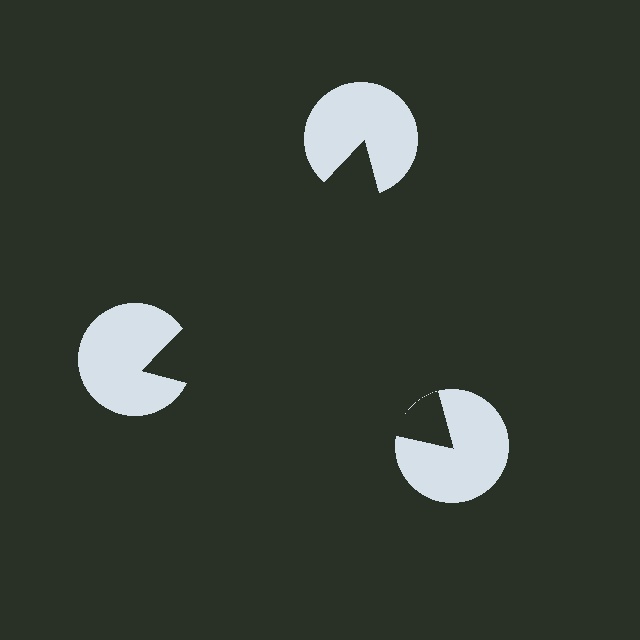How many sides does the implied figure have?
3 sides.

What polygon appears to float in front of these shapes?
An illusory triangle — its edges are inferred from the aligned wedge cuts in the pac-man discs, not physically drawn.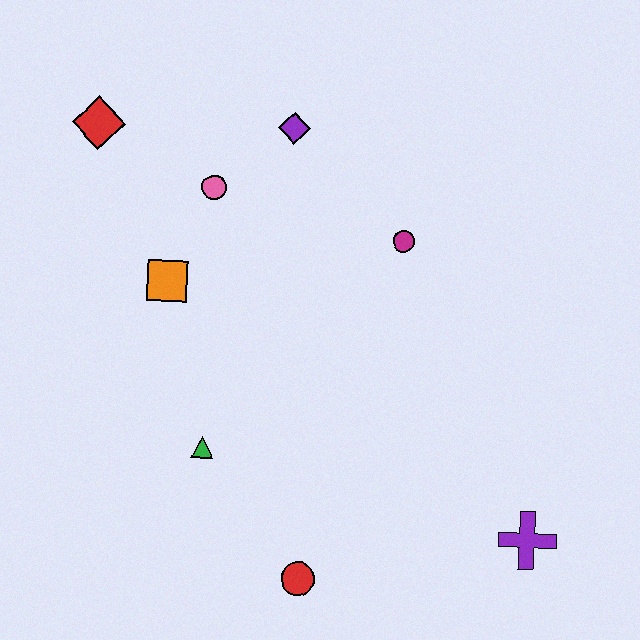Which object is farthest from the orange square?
The purple cross is farthest from the orange square.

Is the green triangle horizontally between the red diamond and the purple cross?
Yes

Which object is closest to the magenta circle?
The purple diamond is closest to the magenta circle.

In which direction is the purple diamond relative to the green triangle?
The purple diamond is above the green triangle.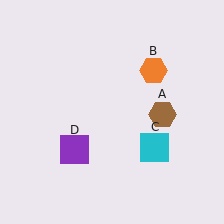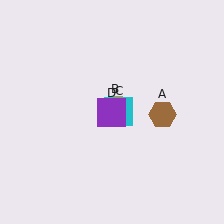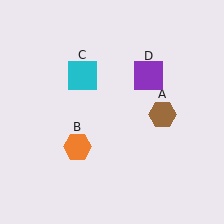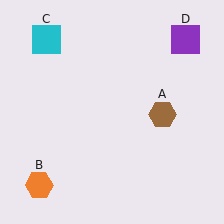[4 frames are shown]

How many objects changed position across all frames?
3 objects changed position: orange hexagon (object B), cyan square (object C), purple square (object D).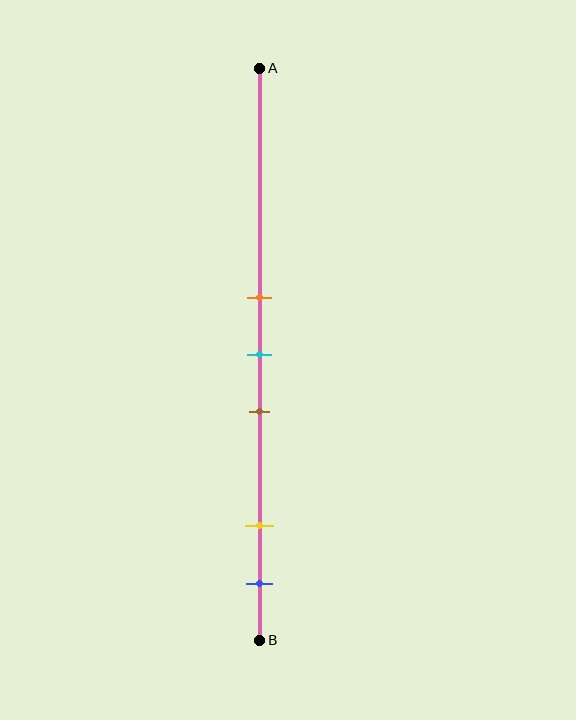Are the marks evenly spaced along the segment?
No, the marks are not evenly spaced.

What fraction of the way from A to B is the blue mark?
The blue mark is approximately 90% (0.9) of the way from A to B.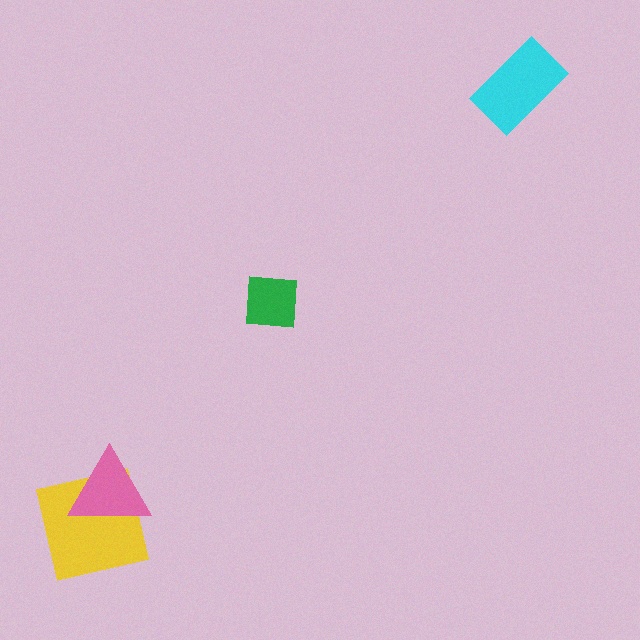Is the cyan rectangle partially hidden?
No, no other shape covers it.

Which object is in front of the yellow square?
The pink triangle is in front of the yellow square.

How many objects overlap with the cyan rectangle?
0 objects overlap with the cyan rectangle.